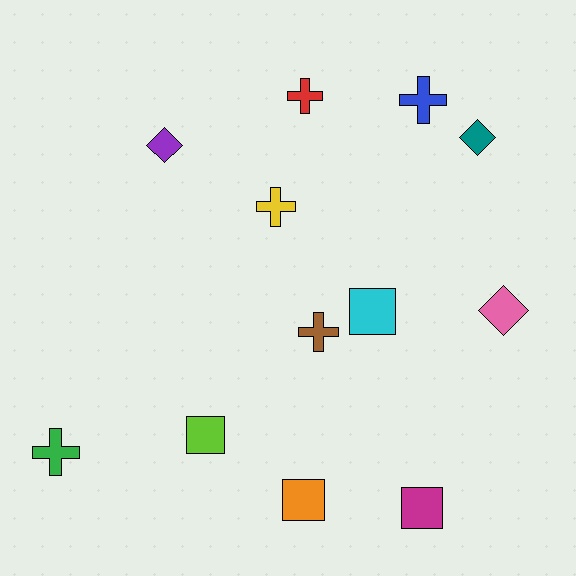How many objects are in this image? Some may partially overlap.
There are 12 objects.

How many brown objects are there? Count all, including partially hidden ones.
There is 1 brown object.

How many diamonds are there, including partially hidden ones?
There are 3 diamonds.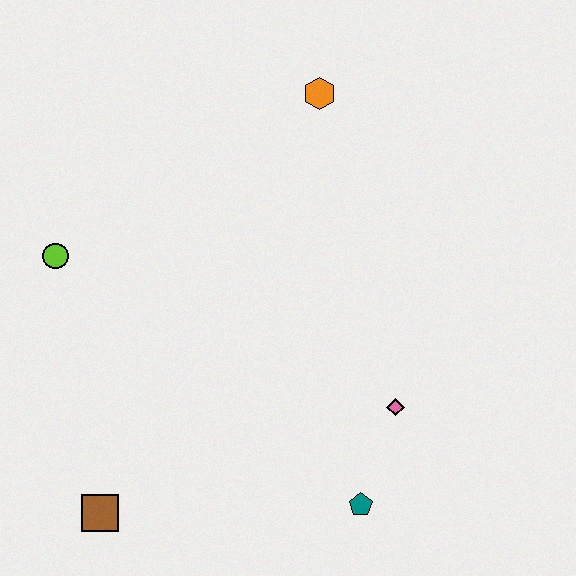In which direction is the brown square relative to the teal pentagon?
The brown square is to the left of the teal pentagon.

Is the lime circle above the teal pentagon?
Yes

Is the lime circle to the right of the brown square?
No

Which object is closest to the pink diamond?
The teal pentagon is closest to the pink diamond.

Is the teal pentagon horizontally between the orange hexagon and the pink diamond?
Yes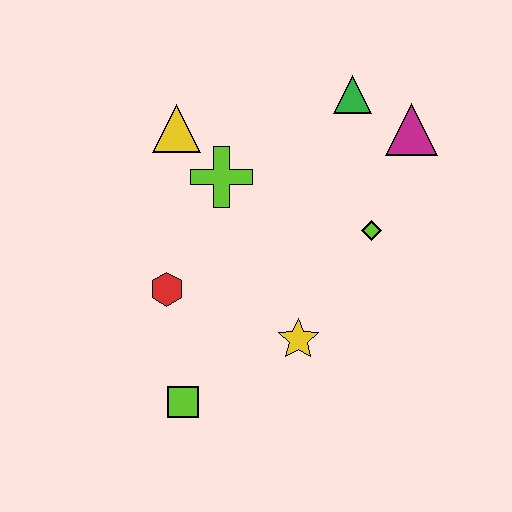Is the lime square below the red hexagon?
Yes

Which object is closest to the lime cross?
The yellow triangle is closest to the lime cross.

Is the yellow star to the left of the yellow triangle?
No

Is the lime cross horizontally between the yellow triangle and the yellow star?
Yes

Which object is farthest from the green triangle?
The lime square is farthest from the green triangle.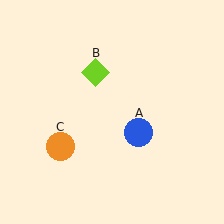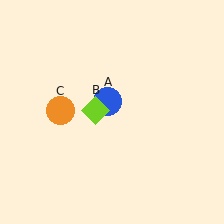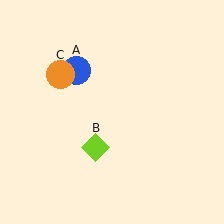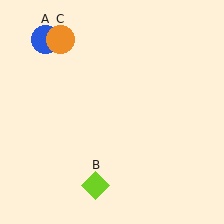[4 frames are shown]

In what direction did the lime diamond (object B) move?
The lime diamond (object B) moved down.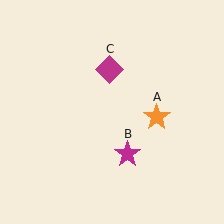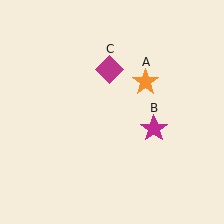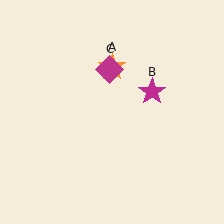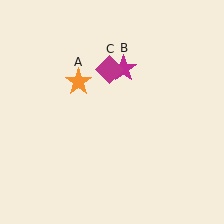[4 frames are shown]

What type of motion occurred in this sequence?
The orange star (object A), magenta star (object B) rotated counterclockwise around the center of the scene.